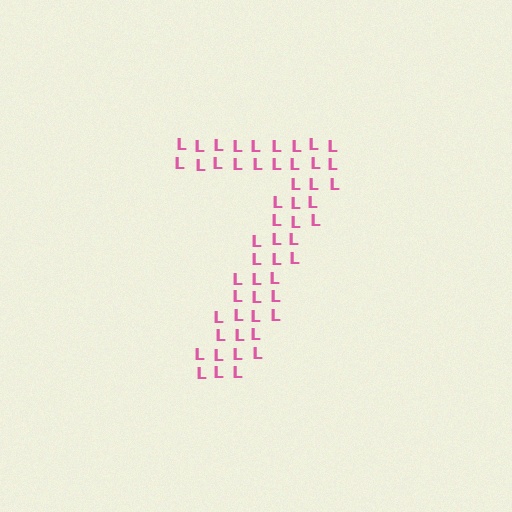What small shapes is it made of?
It is made of small letter L's.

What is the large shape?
The large shape is the digit 7.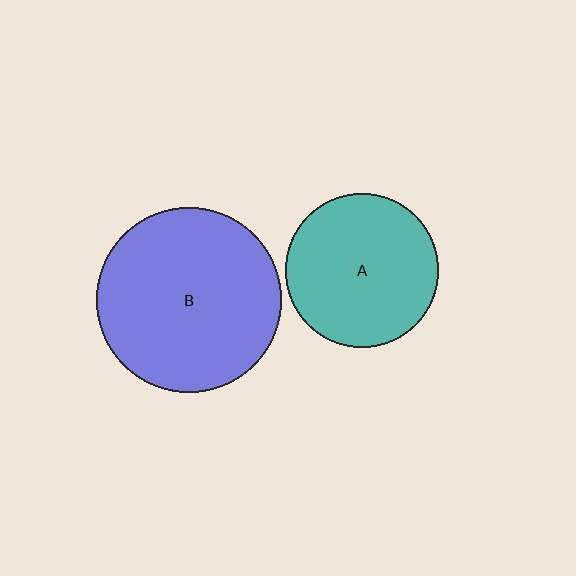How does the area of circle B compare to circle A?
Approximately 1.5 times.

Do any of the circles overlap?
No, none of the circles overlap.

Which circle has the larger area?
Circle B (blue).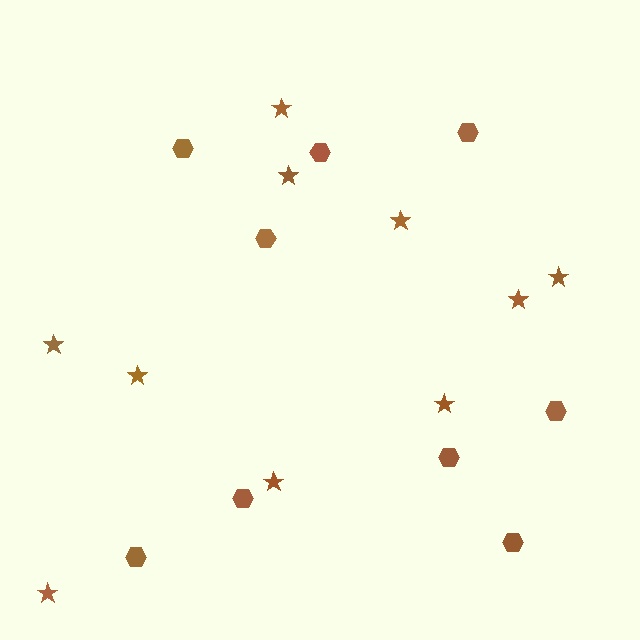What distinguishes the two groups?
There are 2 groups: one group of stars (10) and one group of hexagons (9).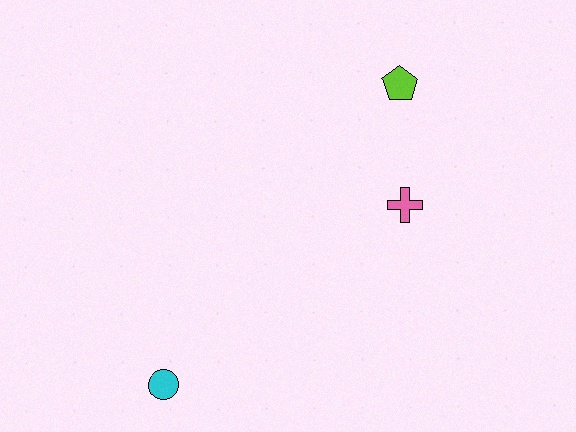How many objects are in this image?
There are 3 objects.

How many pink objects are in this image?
There is 1 pink object.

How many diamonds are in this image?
There are no diamonds.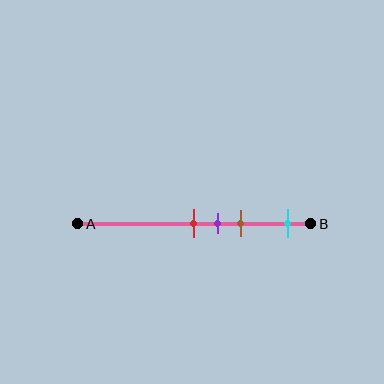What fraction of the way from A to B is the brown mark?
The brown mark is approximately 70% (0.7) of the way from A to B.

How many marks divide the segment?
There are 4 marks dividing the segment.